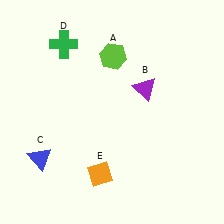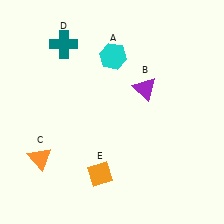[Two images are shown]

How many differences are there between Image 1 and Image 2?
There are 3 differences between the two images.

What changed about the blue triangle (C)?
In Image 1, C is blue. In Image 2, it changed to orange.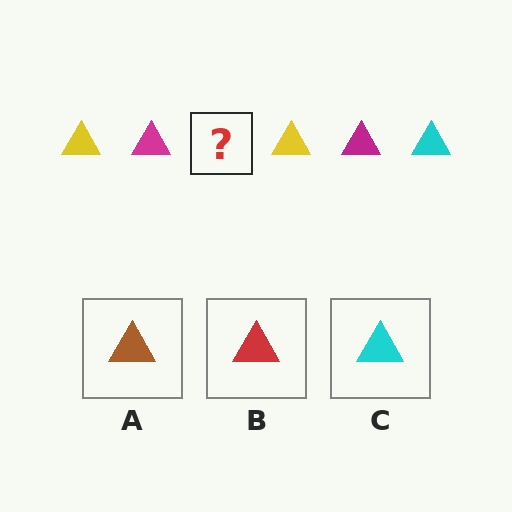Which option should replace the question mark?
Option C.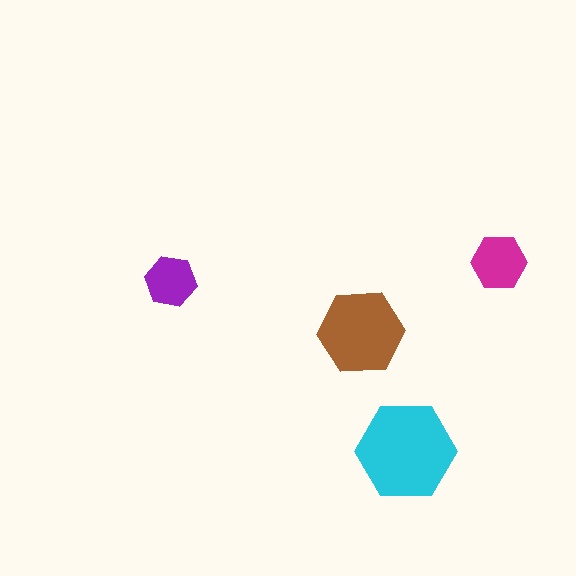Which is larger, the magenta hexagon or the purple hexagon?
The magenta one.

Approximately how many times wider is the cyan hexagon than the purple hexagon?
About 2 times wider.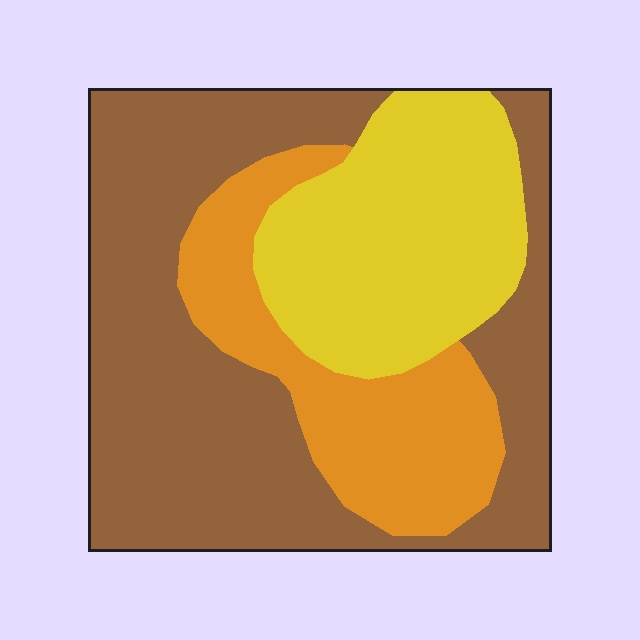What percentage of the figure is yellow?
Yellow takes up between a sixth and a third of the figure.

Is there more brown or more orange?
Brown.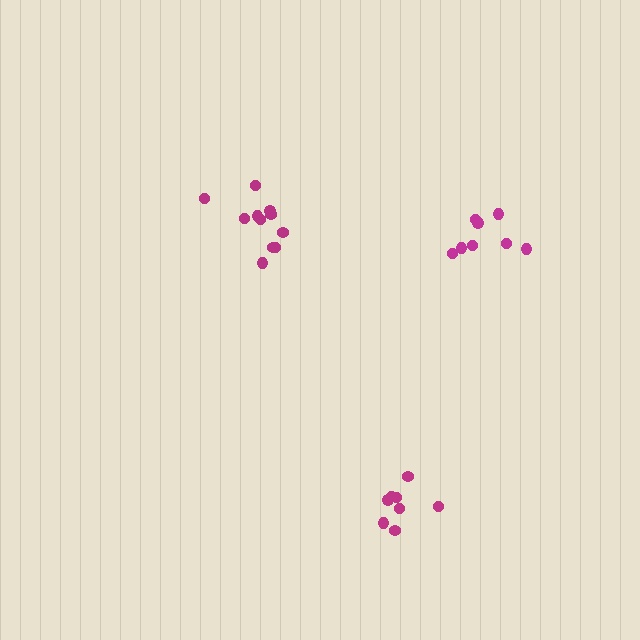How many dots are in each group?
Group 1: 11 dots, Group 2: 8 dots, Group 3: 8 dots (27 total).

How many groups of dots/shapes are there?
There are 3 groups.